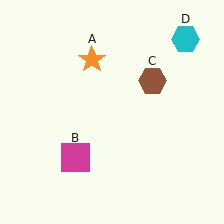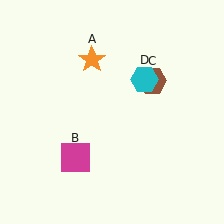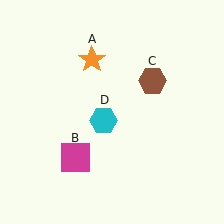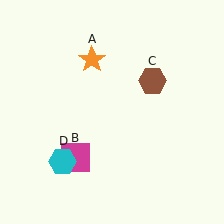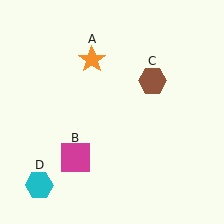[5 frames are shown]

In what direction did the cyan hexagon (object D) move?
The cyan hexagon (object D) moved down and to the left.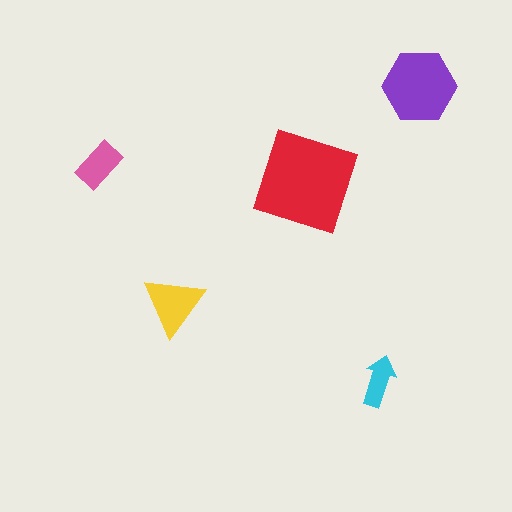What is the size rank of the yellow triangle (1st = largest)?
3rd.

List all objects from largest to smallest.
The red diamond, the purple hexagon, the yellow triangle, the pink rectangle, the cyan arrow.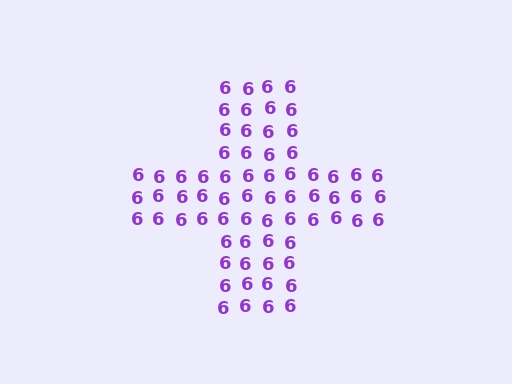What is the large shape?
The large shape is a cross.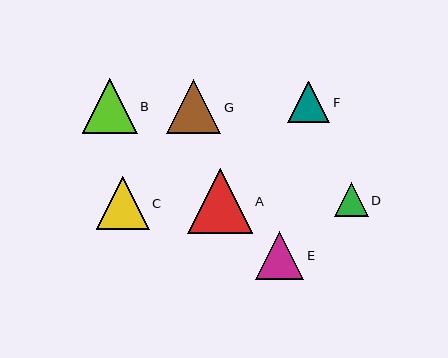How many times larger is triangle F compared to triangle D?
Triangle F is approximately 1.2 times the size of triangle D.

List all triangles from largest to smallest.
From largest to smallest: A, B, G, C, E, F, D.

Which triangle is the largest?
Triangle A is the largest with a size of approximately 65 pixels.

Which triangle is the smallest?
Triangle D is the smallest with a size of approximately 34 pixels.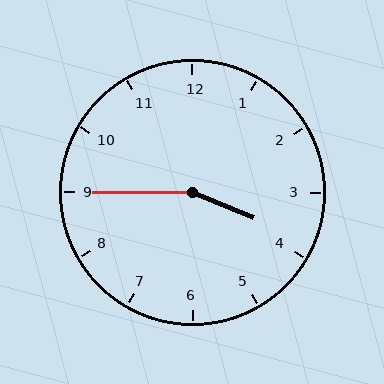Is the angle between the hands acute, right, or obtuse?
It is obtuse.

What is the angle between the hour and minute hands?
Approximately 158 degrees.